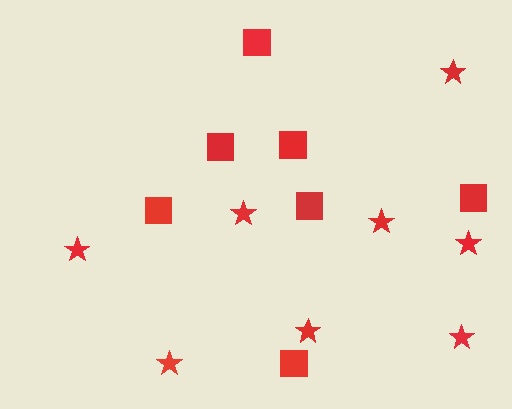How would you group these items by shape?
There are 2 groups: one group of stars (8) and one group of squares (7).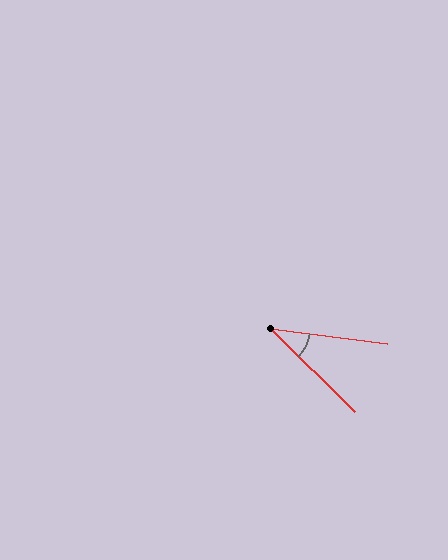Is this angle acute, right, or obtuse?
It is acute.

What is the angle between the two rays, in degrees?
Approximately 37 degrees.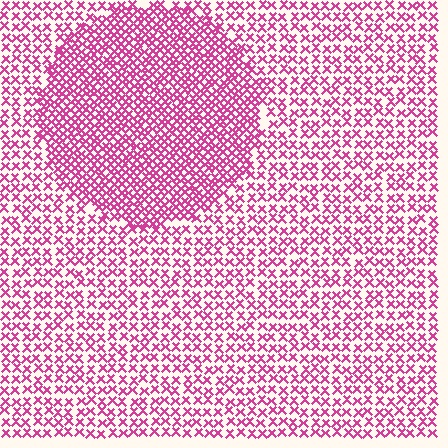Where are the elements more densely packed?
The elements are more densely packed inside the circle boundary.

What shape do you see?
I see a circle.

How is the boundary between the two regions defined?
The boundary is defined by a change in element density (approximately 1.9x ratio). All elements are the same color, size, and shape.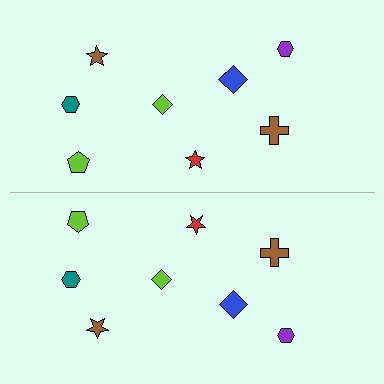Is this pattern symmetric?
Yes, this pattern has bilateral (reflection) symmetry.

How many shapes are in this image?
There are 16 shapes in this image.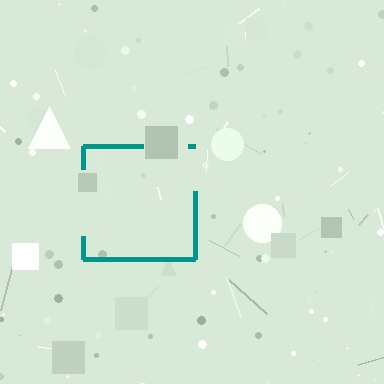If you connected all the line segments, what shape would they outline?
They would outline a square.